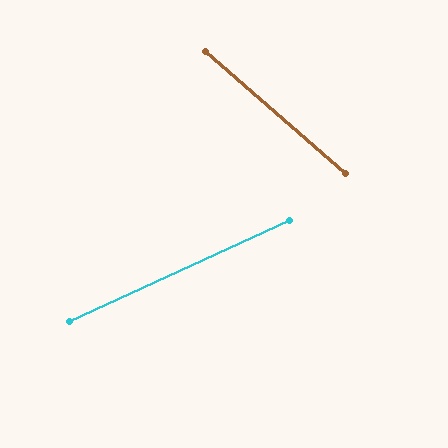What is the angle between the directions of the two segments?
Approximately 66 degrees.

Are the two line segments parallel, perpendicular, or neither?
Neither parallel nor perpendicular — they differ by about 66°.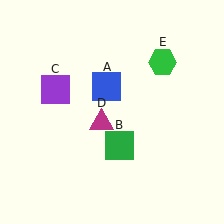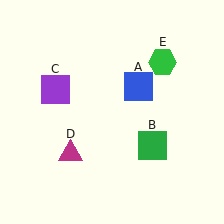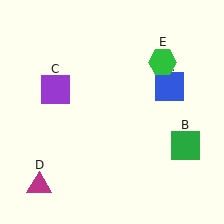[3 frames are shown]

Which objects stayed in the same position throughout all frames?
Purple square (object C) and green hexagon (object E) remained stationary.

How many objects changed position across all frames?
3 objects changed position: blue square (object A), green square (object B), magenta triangle (object D).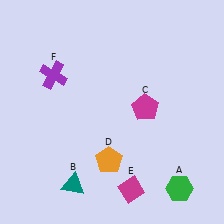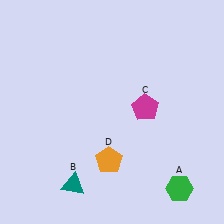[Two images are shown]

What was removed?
The magenta diamond (E), the purple cross (F) were removed in Image 2.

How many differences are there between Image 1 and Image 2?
There are 2 differences between the two images.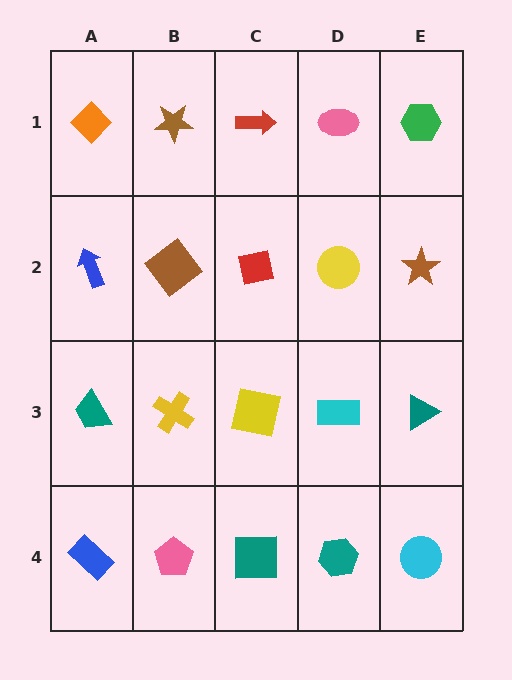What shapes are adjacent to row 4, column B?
A yellow cross (row 3, column B), a blue rectangle (row 4, column A), a teal square (row 4, column C).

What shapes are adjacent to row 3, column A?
A blue arrow (row 2, column A), a blue rectangle (row 4, column A), a yellow cross (row 3, column B).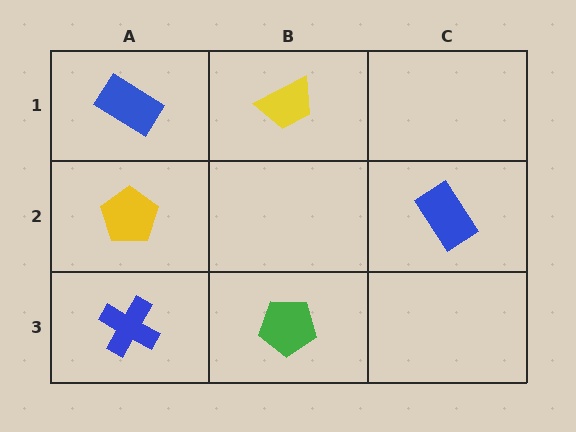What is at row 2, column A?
A yellow pentagon.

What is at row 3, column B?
A green pentagon.